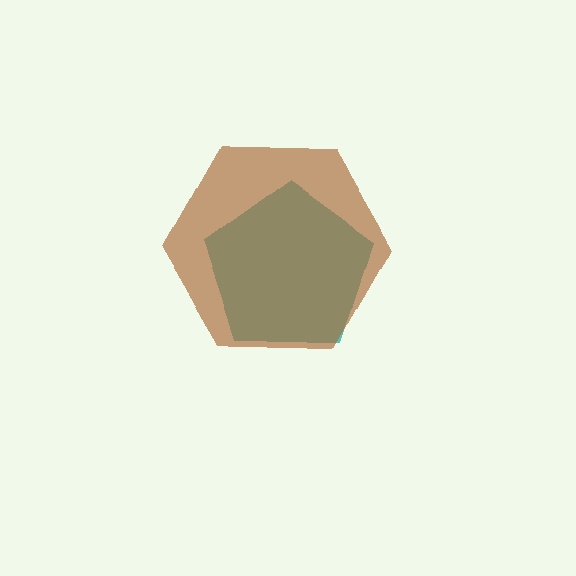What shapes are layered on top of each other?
The layered shapes are: a teal pentagon, a brown hexagon.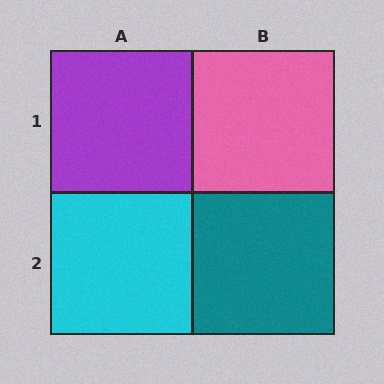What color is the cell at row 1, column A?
Purple.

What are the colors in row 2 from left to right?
Cyan, teal.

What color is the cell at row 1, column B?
Pink.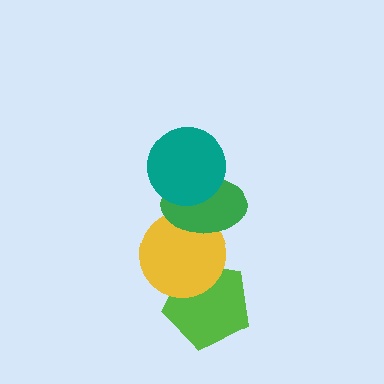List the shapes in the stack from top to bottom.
From top to bottom: the teal circle, the green ellipse, the yellow circle, the lime pentagon.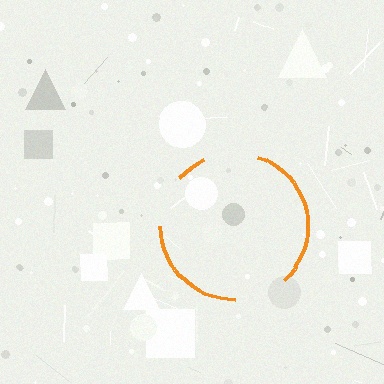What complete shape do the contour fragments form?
The contour fragments form a circle.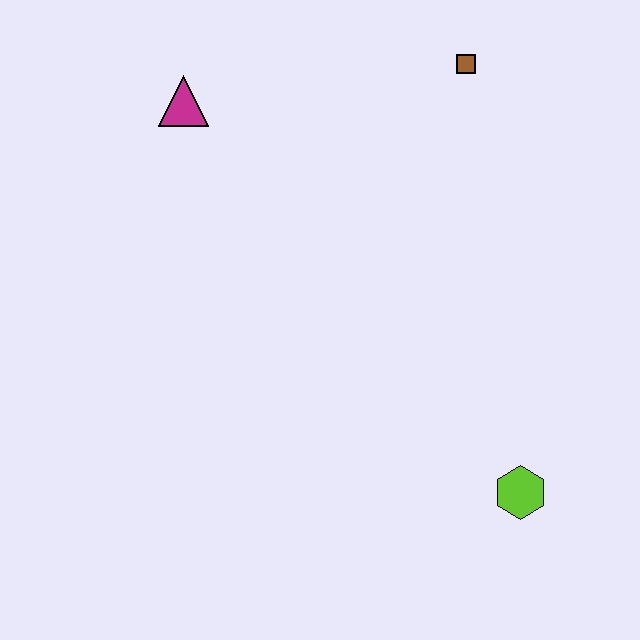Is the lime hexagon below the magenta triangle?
Yes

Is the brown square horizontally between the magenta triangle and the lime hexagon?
Yes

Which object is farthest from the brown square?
The lime hexagon is farthest from the brown square.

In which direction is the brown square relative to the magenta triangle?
The brown square is to the right of the magenta triangle.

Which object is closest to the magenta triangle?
The brown square is closest to the magenta triangle.